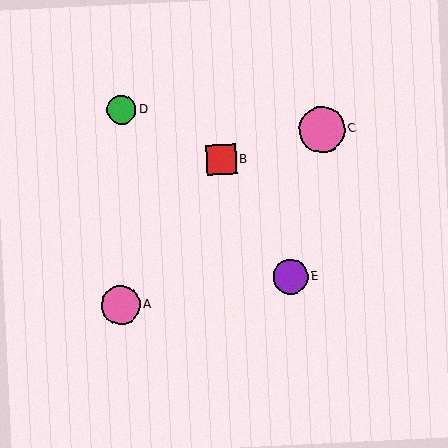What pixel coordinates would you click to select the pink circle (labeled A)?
Click at (120, 305) to select the pink circle A.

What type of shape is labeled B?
Shape B is a red square.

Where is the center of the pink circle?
The center of the pink circle is at (322, 130).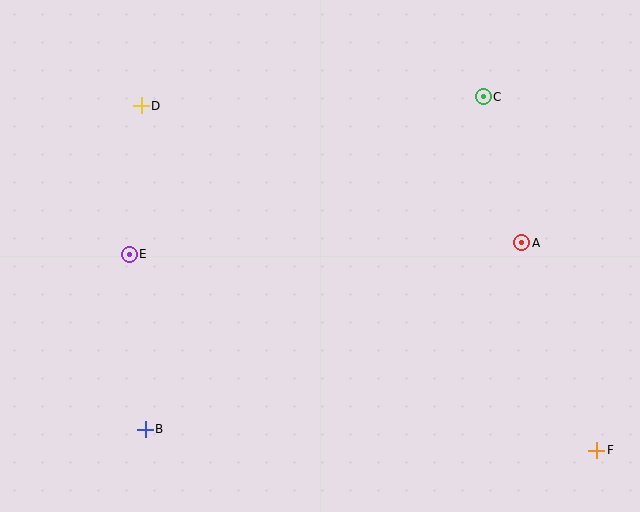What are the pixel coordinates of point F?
Point F is at (597, 450).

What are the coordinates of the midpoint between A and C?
The midpoint between A and C is at (503, 170).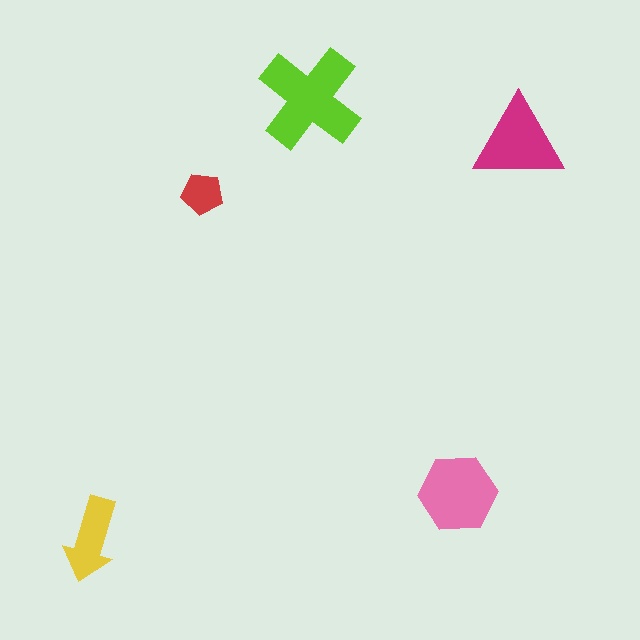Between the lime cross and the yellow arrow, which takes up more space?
The lime cross.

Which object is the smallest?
The red pentagon.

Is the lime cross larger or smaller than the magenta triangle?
Larger.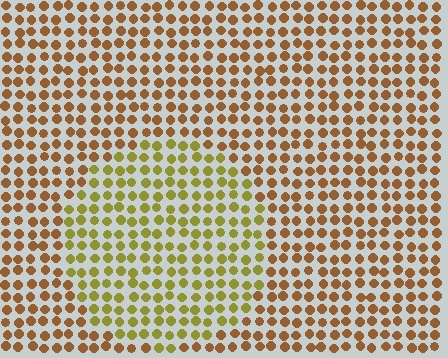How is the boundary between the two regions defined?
The boundary is defined purely by a slight shift in hue (about 35 degrees). Spacing, size, and orientation are identical on both sides.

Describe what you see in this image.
The image is filled with small brown elements in a uniform arrangement. A circle-shaped region is visible where the elements are tinted to a slightly different hue, forming a subtle color boundary.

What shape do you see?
I see a circle.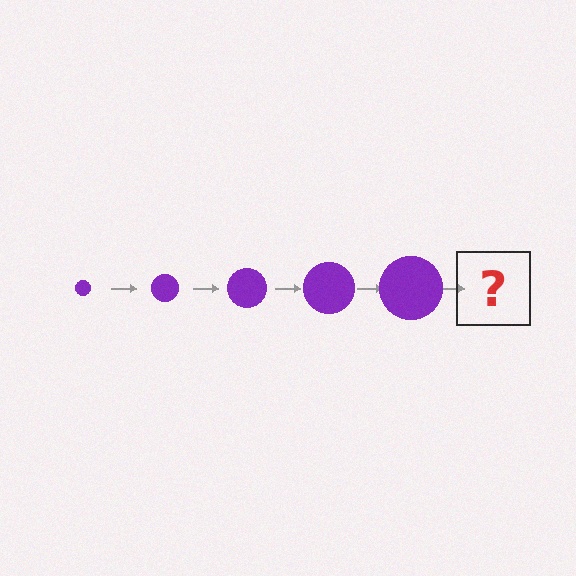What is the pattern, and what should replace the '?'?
The pattern is that the circle gets progressively larger each step. The '?' should be a purple circle, larger than the previous one.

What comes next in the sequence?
The next element should be a purple circle, larger than the previous one.